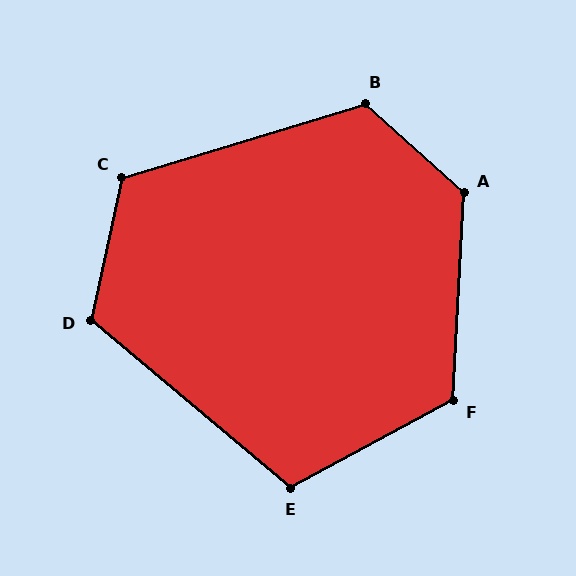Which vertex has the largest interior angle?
A, at approximately 129 degrees.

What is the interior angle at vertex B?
Approximately 121 degrees (obtuse).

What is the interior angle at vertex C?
Approximately 119 degrees (obtuse).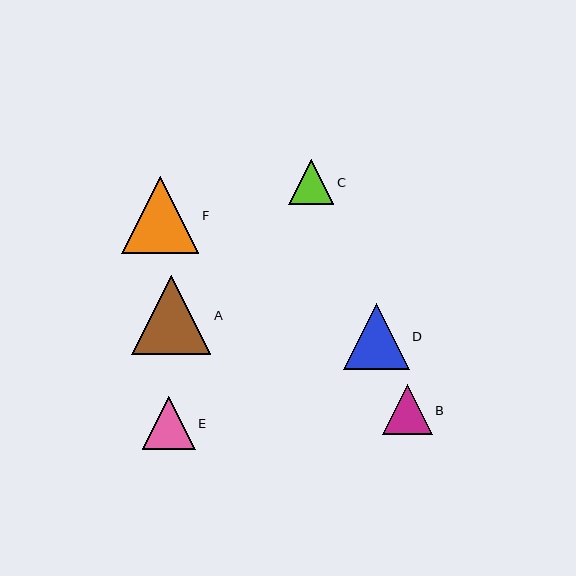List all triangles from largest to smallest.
From largest to smallest: A, F, D, E, B, C.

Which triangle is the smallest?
Triangle C is the smallest with a size of approximately 45 pixels.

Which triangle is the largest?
Triangle A is the largest with a size of approximately 79 pixels.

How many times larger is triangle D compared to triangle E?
Triangle D is approximately 1.2 times the size of triangle E.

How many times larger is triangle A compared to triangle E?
Triangle A is approximately 1.5 times the size of triangle E.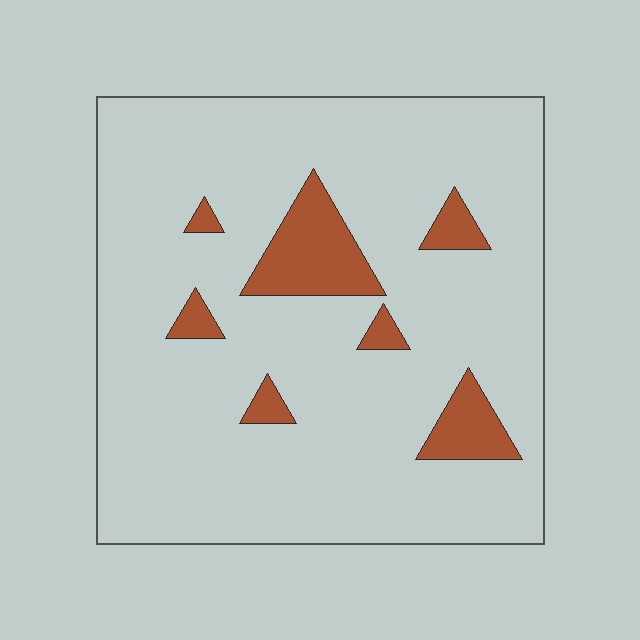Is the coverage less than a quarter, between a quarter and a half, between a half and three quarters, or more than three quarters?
Less than a quarter.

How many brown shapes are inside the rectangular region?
7.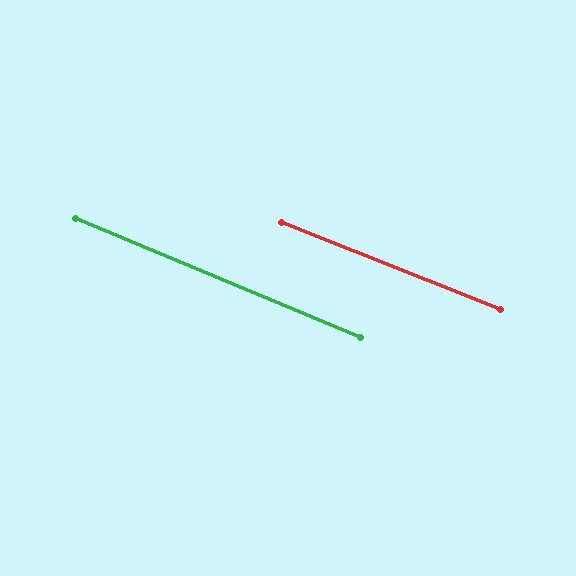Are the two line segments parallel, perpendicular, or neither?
Parallel — their directions differ by only 1.2°.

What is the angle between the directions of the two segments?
Approximately 1 degree.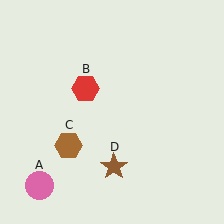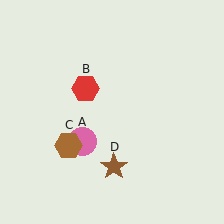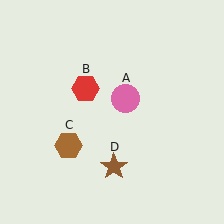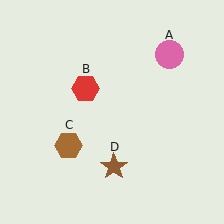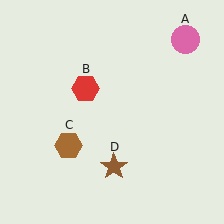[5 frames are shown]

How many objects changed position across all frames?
1 object changed position: pink circle (object A).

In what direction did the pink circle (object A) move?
The pink circle (object A) moved up and to the right.